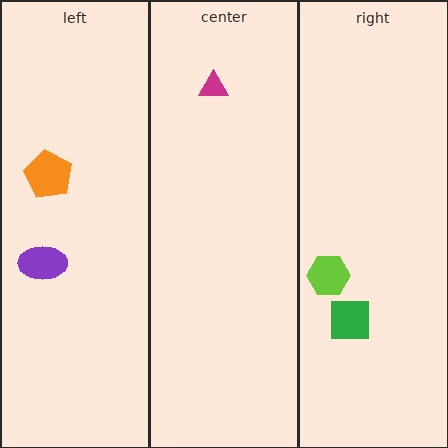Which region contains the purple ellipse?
The left region.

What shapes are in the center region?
The magenta triangle.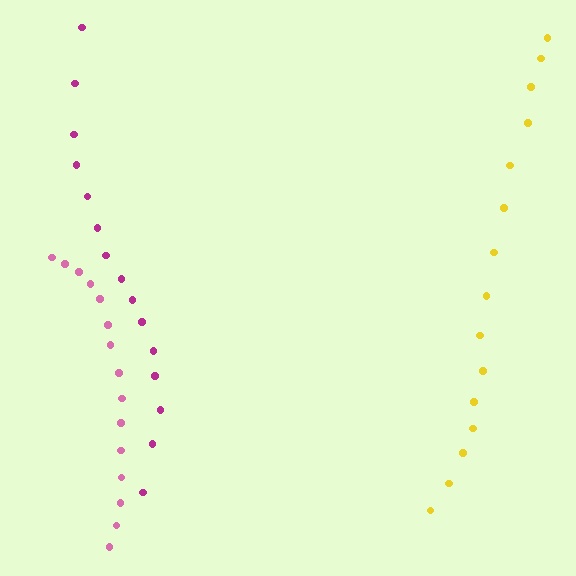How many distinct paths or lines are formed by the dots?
There are 3 distinct paths.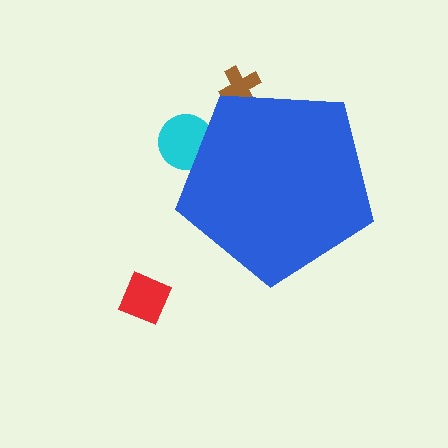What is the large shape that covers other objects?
A blue pentagon.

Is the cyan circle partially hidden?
Yes, the cyan circle is partially hidden behind the blue pentagon.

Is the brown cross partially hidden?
Yes, the brown cross is partially hidden behind the blue pentagon.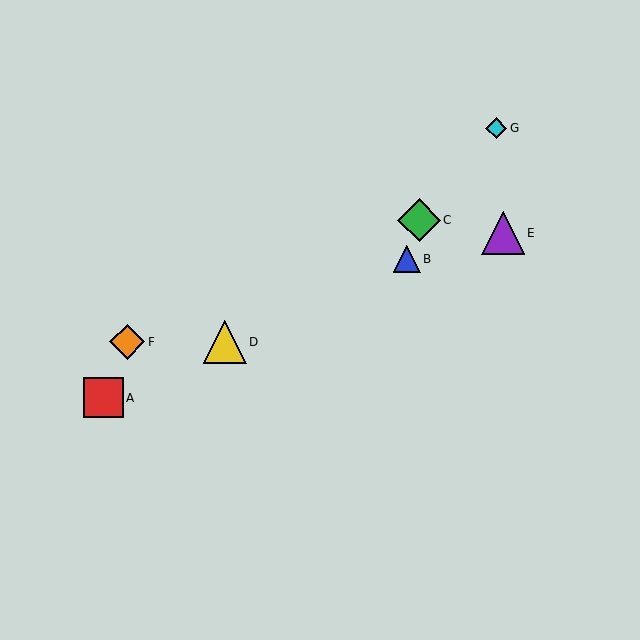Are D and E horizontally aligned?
No, D is at y≈342 and E is at y≈233.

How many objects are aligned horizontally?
2 objects (D, F) are aligned horizontally.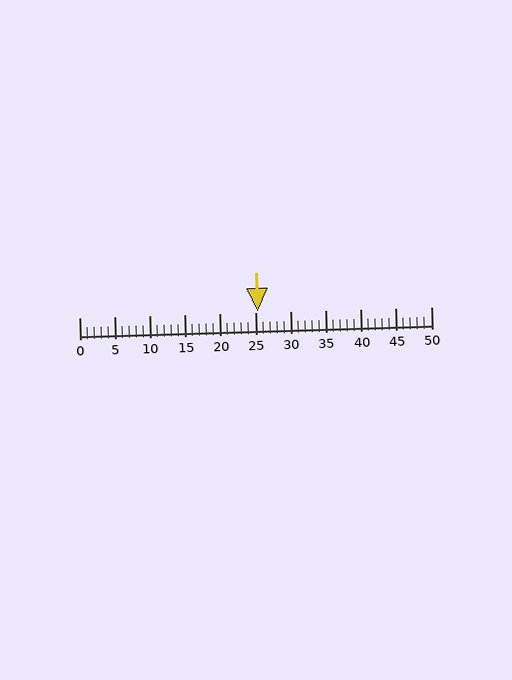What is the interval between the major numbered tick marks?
The major tick marks are spaced 5 units apart.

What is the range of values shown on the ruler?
The ruler shows values from 0 to 50.